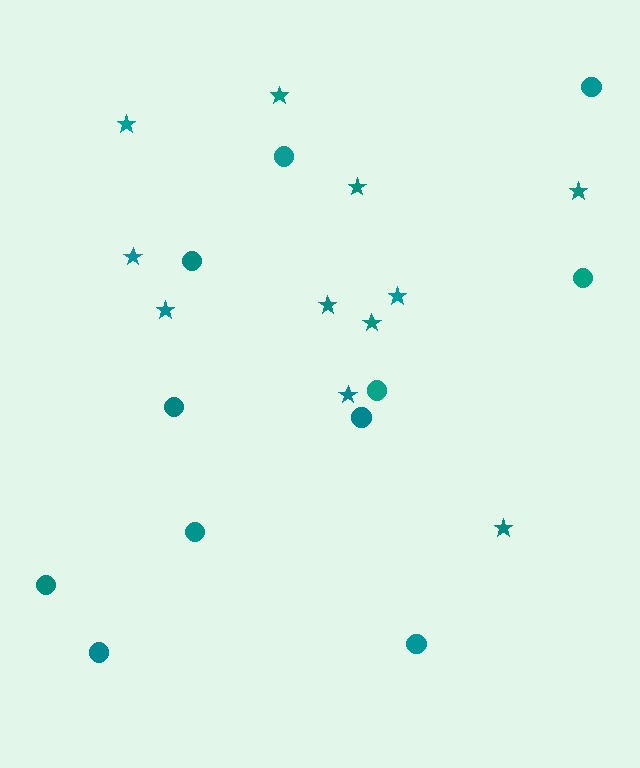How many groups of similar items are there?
There are 2 groups: one group of circles (11) and one group of stars (11).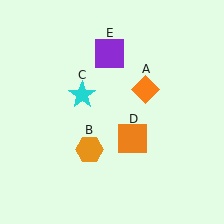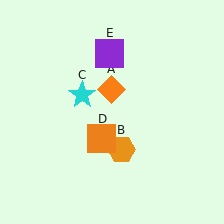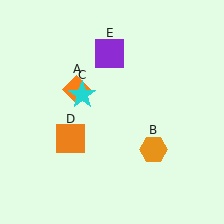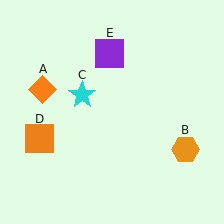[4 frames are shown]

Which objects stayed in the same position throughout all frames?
Cyan star (object C) and purple square (object E) remained stationary.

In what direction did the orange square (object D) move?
The orange square (object D) moved left.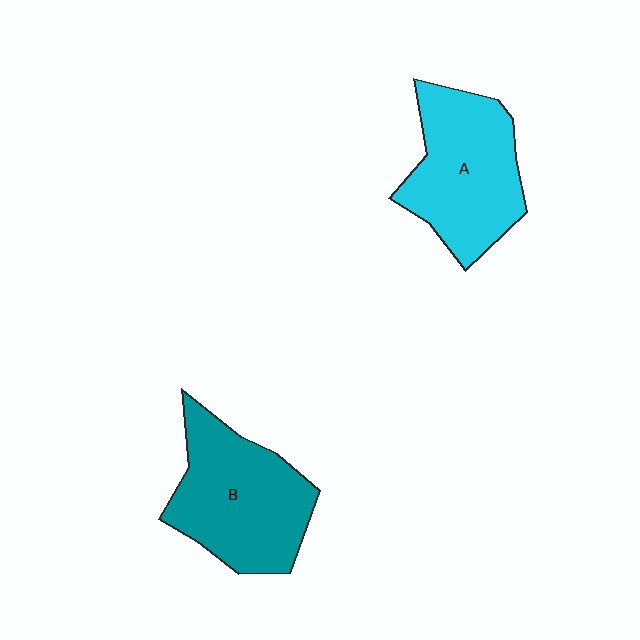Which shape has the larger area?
Shape B (teal).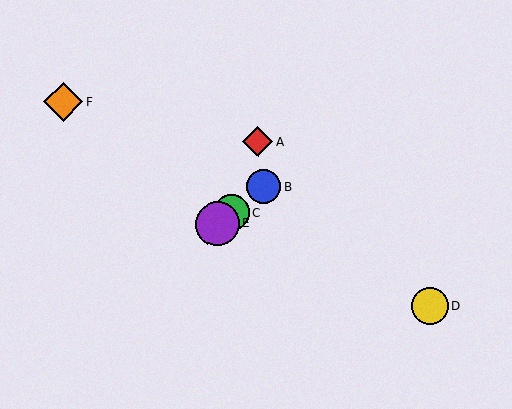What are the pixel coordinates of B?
Object B is at (263, 187).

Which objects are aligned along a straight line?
Objects B, C, E are aligned along a straight line.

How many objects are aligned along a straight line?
3 objects (B, C, E) are aligned along a straight line.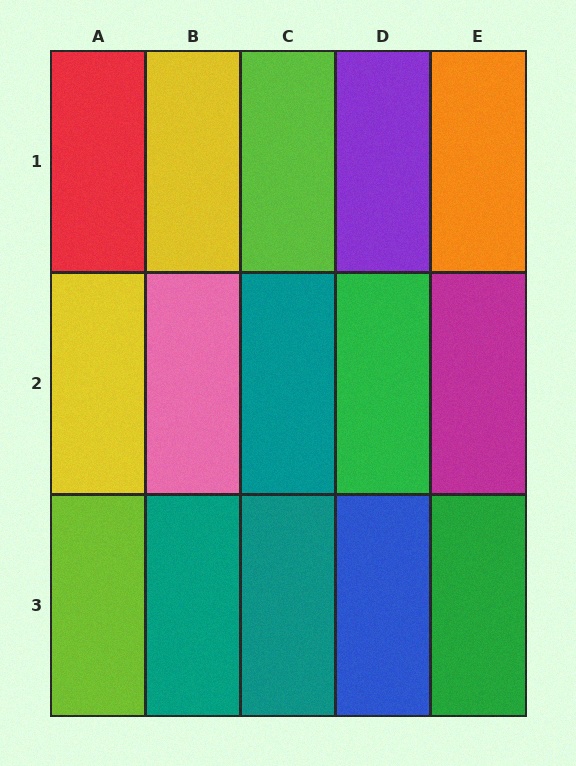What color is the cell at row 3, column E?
Green.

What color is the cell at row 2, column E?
Magenta.